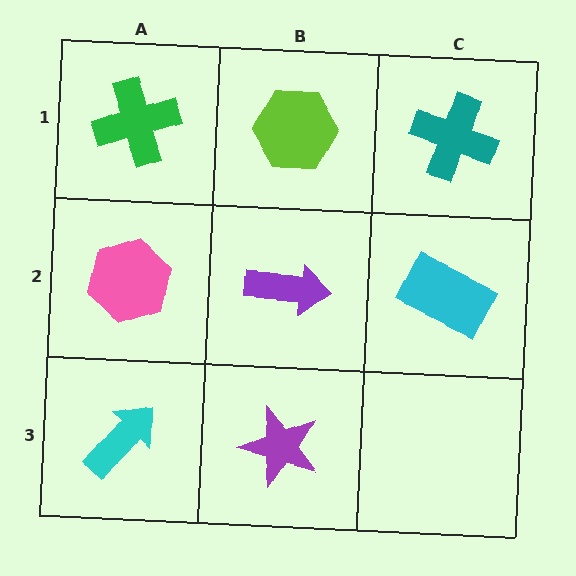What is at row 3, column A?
A cyan arrow.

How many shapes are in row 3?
2 shapes.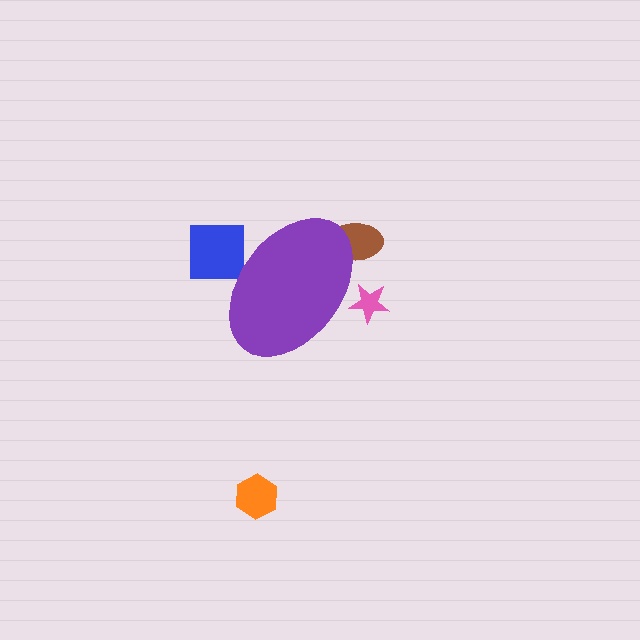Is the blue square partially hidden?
Yes, the blue square is partially hidden behind the purple ellipse.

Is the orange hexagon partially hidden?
No, the orange hexagon is fully visible.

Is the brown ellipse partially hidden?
Yes, the brown ellipse is partially hidden behind the purple ellipse.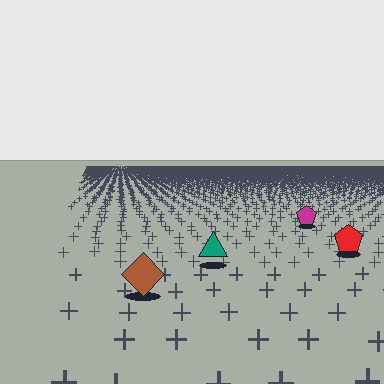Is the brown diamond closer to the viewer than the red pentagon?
Yes. The brown diamond is closer — you can tell from the texture gradient: the ground texture is coarser near it.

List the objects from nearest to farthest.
From nearest to farthest: the brown diamond, the teal triangle, the red pentagon, the magenta pentagon.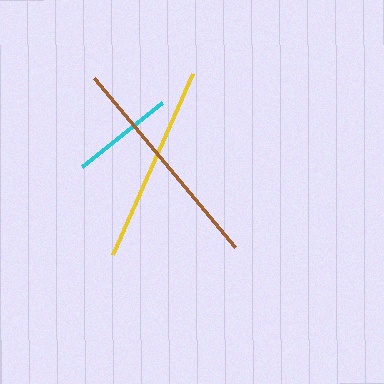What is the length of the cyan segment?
The cyan segment is approximately 103 pixels long.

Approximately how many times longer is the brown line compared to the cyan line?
The brown line is approximately 2.1 times the length of the cyan line.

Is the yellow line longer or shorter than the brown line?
The brown line is longer than the yellow line.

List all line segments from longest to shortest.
From longest to shortest: brown, yellow, cyan.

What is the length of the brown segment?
The brown segment is approximately 220 pixels long.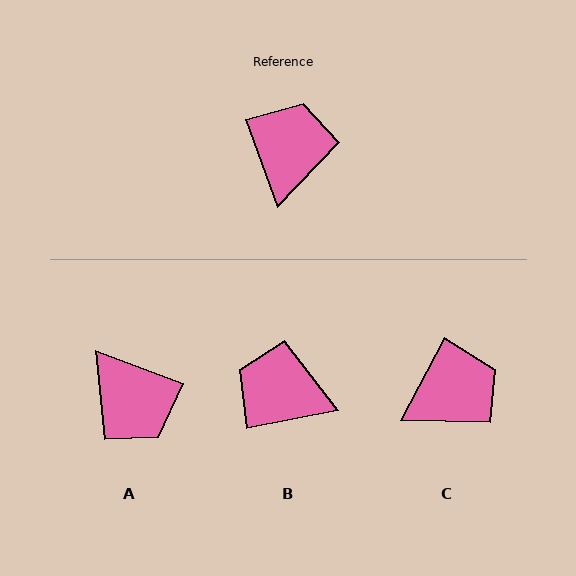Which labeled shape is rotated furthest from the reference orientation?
A, about 131 degrees away.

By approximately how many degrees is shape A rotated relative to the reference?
Approximately 131 degrees clockwise.